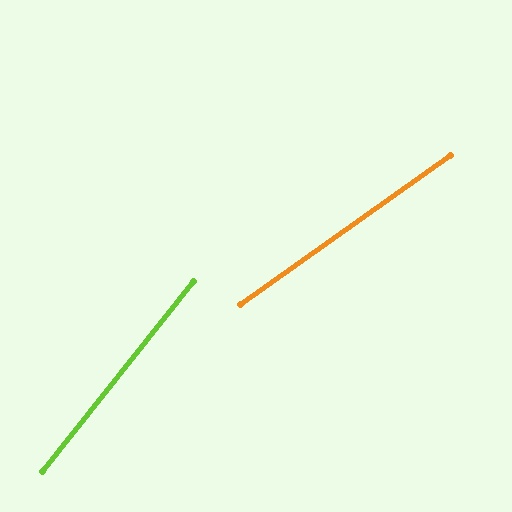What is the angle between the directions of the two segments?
Approximately 16 degrees.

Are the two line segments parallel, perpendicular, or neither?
Neither parallel nor perpendicular — they differ by about 16°.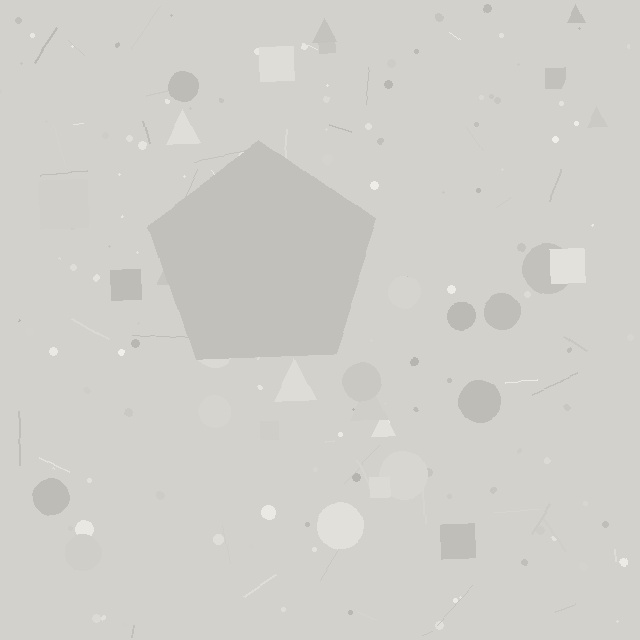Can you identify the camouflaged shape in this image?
The camouflaged shape is a pentagon.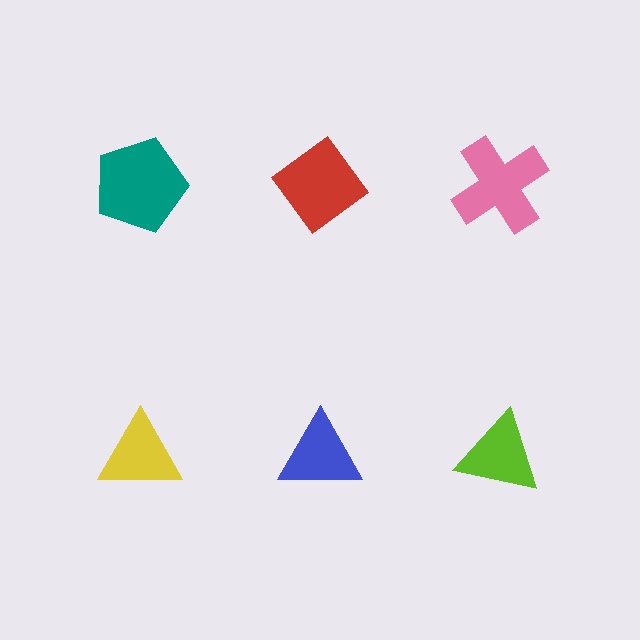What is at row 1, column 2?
A red diamond.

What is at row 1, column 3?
A pink cross.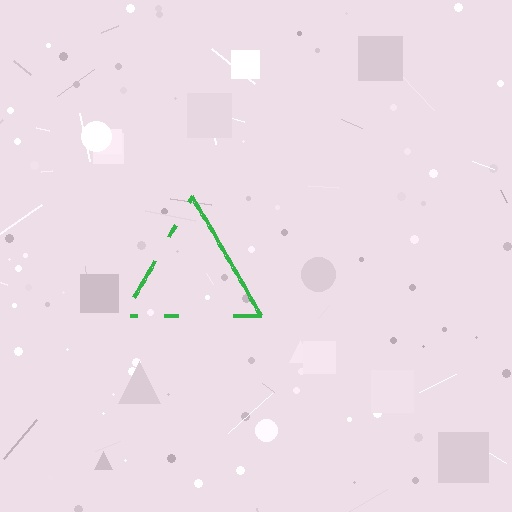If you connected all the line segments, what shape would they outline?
They would outline a triangle.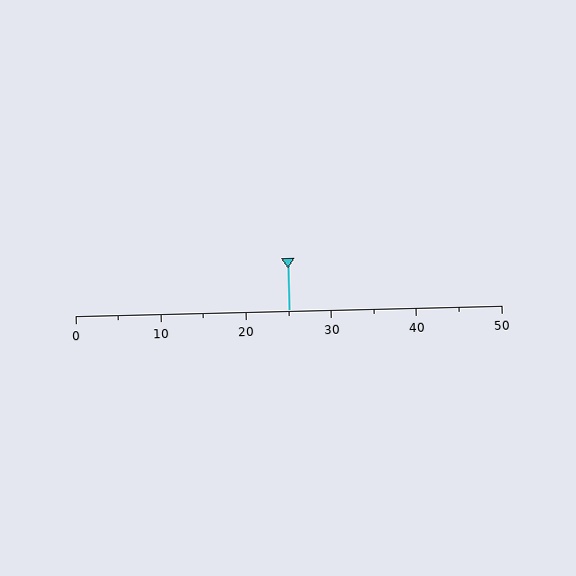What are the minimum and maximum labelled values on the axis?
The axis runs from 0 to 50.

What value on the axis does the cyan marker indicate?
The marker indicates approximately 25.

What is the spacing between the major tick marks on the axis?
The major ticks are spaced 10 apart.